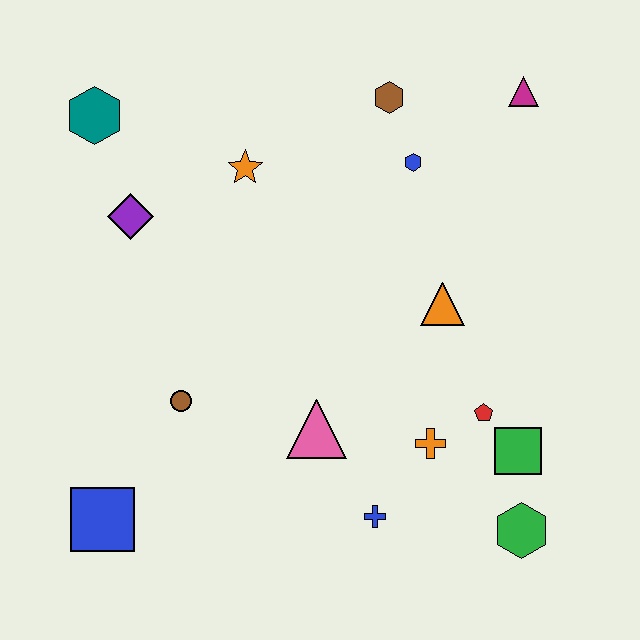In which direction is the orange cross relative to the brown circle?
The orange cross is to the right of the brown circle.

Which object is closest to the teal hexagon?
The purple diamond is closest to the teal hexagon.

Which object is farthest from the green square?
The teal hexagon is farthest from the green square.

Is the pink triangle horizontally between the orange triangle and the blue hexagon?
No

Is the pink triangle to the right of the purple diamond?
Yes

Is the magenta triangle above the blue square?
Yes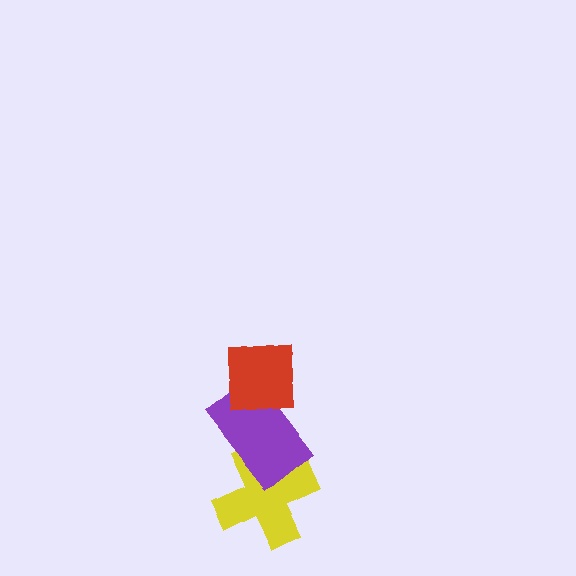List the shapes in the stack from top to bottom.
From top to bottom: the red square, the purple rectangle, the yellow cross.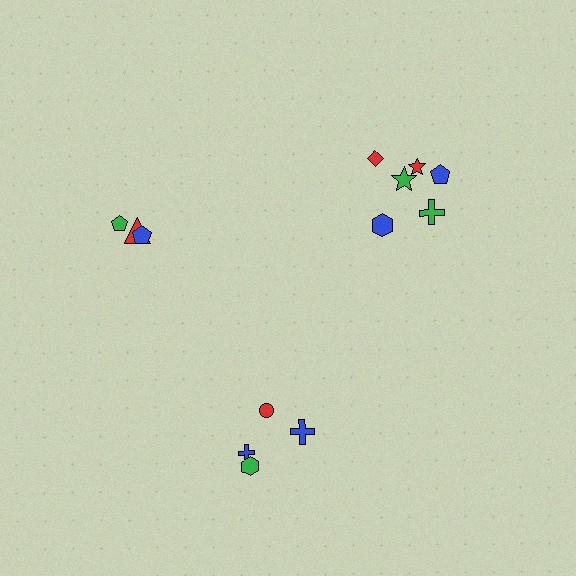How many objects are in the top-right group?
There are 6 objects.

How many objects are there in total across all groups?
There are 13 objects.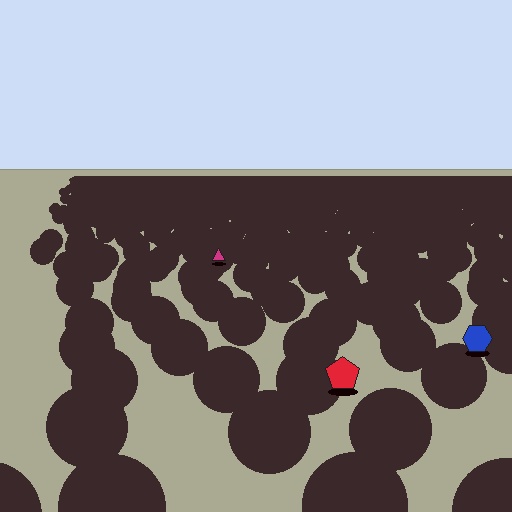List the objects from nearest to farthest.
From nearest to farthest: the red pentagon, the blue hexagon, the magenta triangle.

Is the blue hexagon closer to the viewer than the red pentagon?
No. The red pentagon is closer — you can tell from the texture gradient: the ground texture is coarser near it.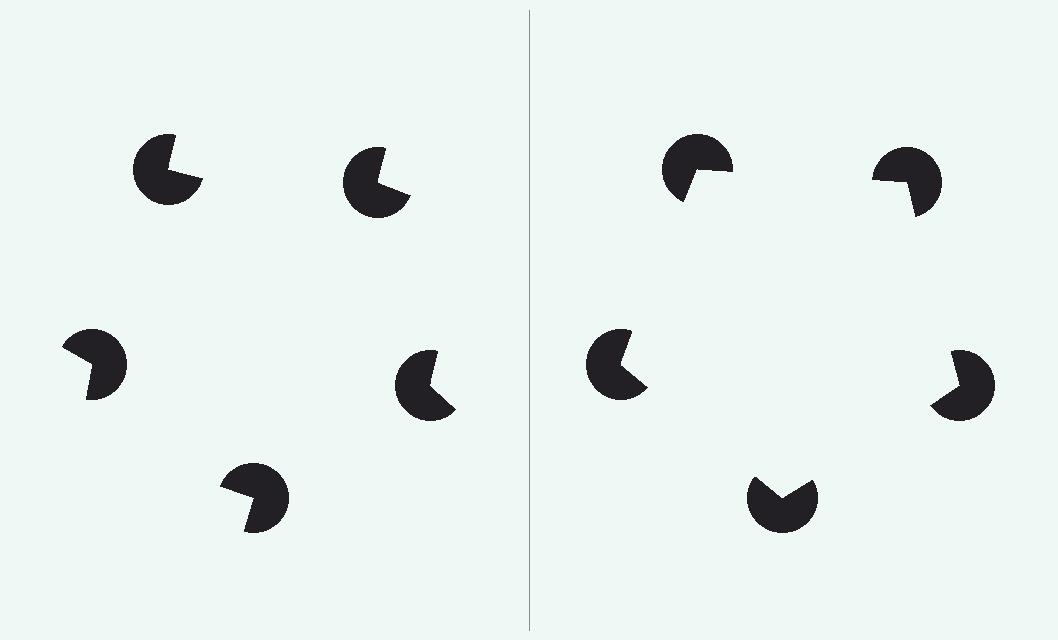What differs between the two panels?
The pac-man discs are positioned identically on both sides; only the wedge orientations differ. On the right they align to a pentagon; on the left they are misaligned.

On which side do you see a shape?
An illusory pentagon appears on the right side. On the left side the wedge cuts are rotated, so no coherent shape forms.